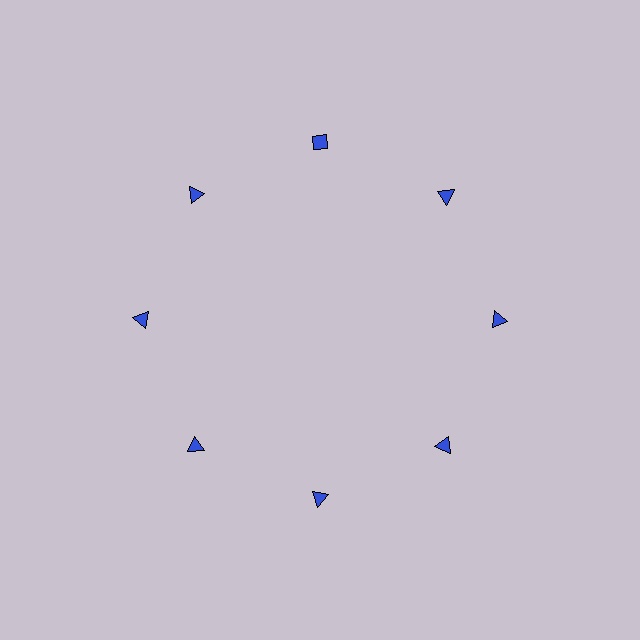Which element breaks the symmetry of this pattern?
The blue diamond at roughly the 12 o'clock position breaks the symmetry. All other shapes are blue triangles.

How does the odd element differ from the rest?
It has a different shape: diamond instead of triangle.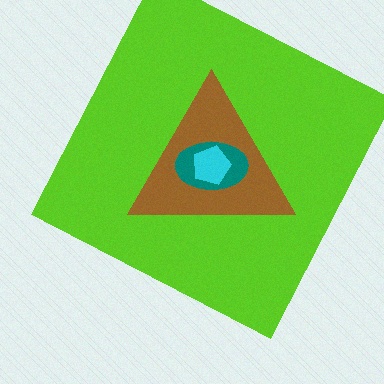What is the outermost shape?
The lime square.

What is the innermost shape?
The cyan pentagon.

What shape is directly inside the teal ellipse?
The cyan pentagon.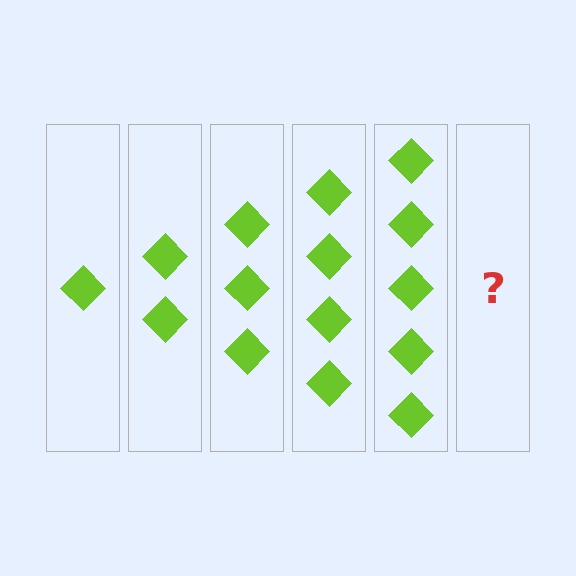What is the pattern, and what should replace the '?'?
The pattern is that each step adds one more diamond. The '?' should be 6 diamonds.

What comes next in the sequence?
The next element should be 6 diamonds.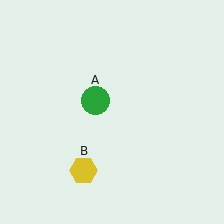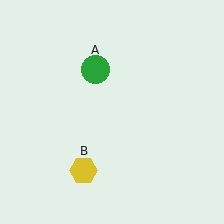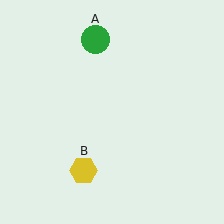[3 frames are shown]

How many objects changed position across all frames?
1 object changed position: green circle (object A).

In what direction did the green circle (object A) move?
The green circle (object A) moved up.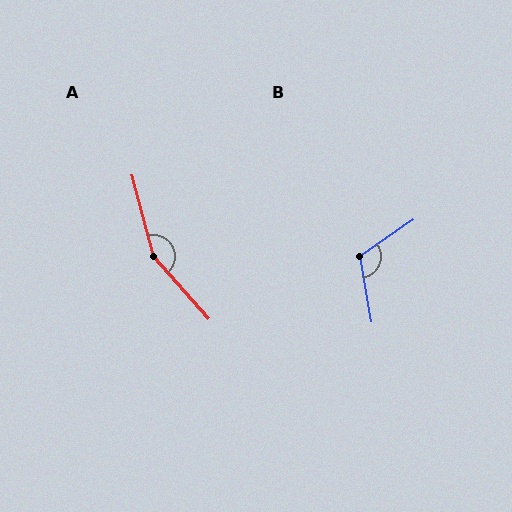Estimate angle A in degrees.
Approximately 153 degrees.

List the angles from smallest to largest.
B (115°), A (153°).